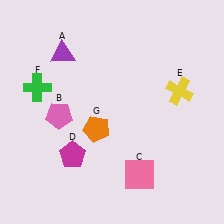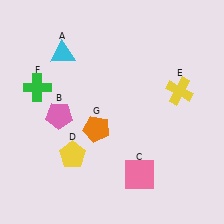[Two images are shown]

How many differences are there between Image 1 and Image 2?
There are 2 differences between the two images.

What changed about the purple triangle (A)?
In Image 1, A is purple. In Image 2, it changed to cyan.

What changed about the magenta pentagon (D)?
In Image 1, D is magenta. In Image 2, it changed to yellow.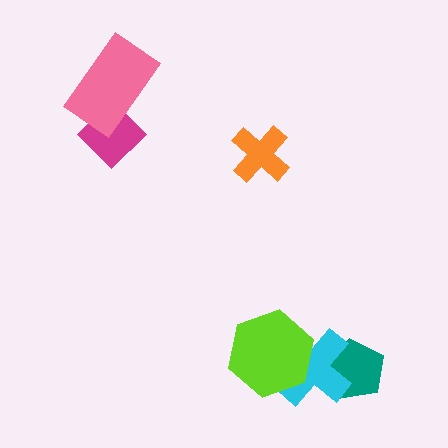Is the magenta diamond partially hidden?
Yes, it is partially covered by another shape.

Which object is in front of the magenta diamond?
The pink rectangle is in front of the magenta diamond.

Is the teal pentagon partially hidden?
Yes, it is partially covered by another shape.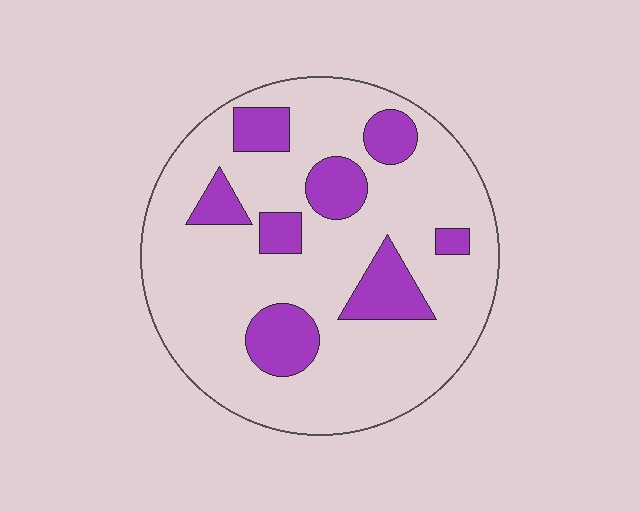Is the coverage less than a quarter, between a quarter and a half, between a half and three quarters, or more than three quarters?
Less than a quarter.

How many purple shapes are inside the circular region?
8.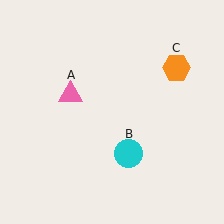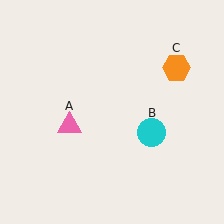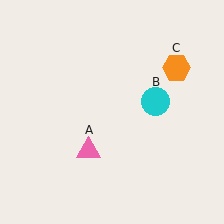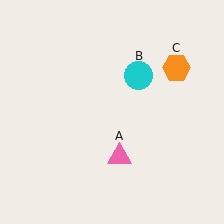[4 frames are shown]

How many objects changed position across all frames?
2 objects changed position: pink triangle (object A), cyan circle (object B).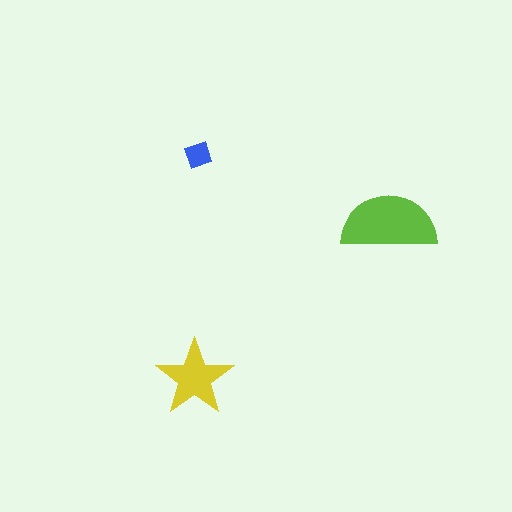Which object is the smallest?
The blue diamond.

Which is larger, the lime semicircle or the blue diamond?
The lime semicircle.